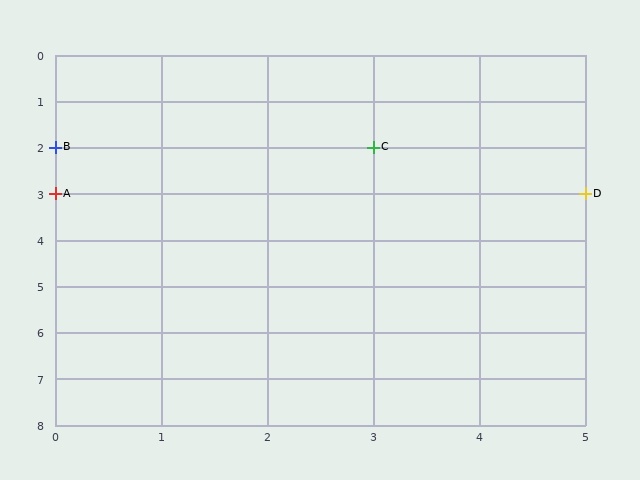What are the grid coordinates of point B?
Point B is at grid coordinates (0, 2).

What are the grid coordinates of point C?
Point C is at grid coordinates (3, 2).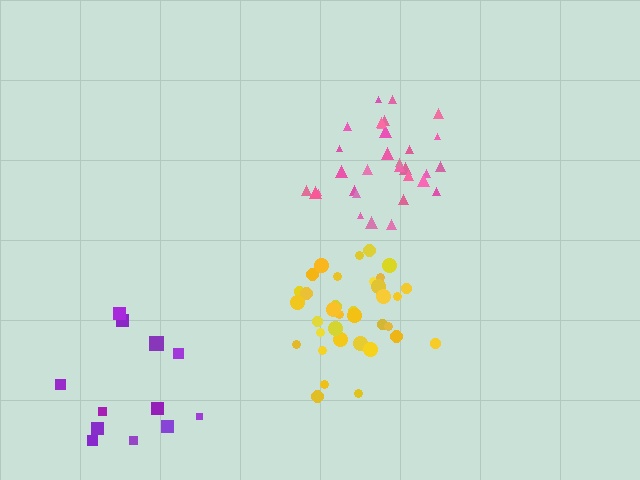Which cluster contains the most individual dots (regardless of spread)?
Yellow (35).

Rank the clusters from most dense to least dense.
yellow, pink, purple.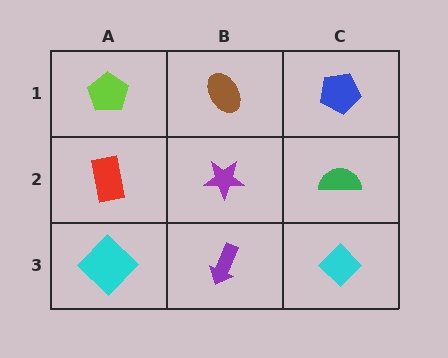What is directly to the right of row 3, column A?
A purple arrow.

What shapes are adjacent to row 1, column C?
A green semicircle (row 2, column C), a brown ellipse (row 1, column B).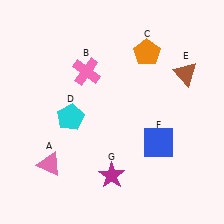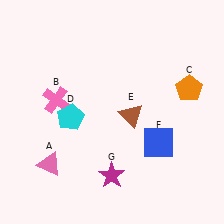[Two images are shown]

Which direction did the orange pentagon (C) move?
The orange pentagon (C) moved right.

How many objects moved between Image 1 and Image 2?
3 objects moved between the two images.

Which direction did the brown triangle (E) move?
The brown triangle (E) moved left.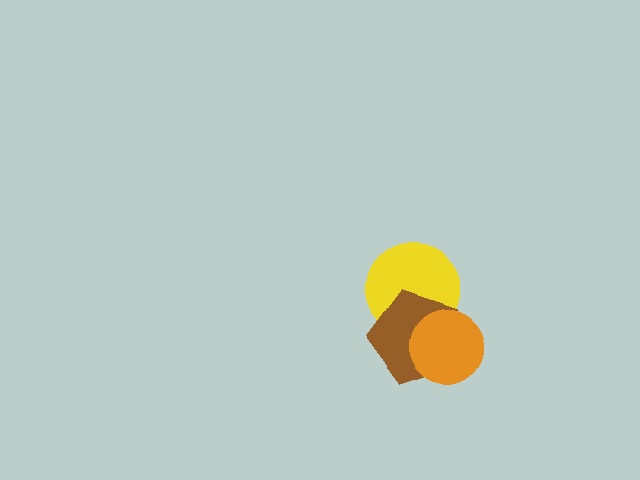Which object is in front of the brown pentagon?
The orange circle is in front of the brown pentagon.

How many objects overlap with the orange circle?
2 objects overlap with the orange circle.